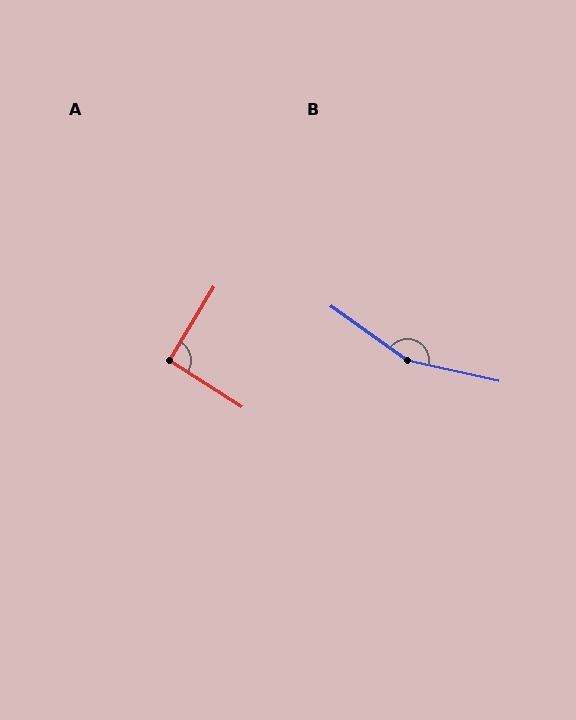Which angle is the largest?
B, at approximately 157 degrees.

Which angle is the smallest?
A, at approximately 92 degrees.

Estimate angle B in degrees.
Approximately 157 degrees.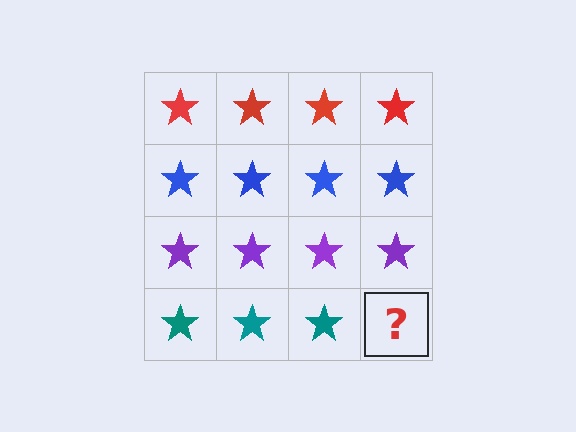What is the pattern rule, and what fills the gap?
The rule is that each row has a consistent color. The gap should be filled with a teal star.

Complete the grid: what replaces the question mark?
The question mark should be replaced with a teal star.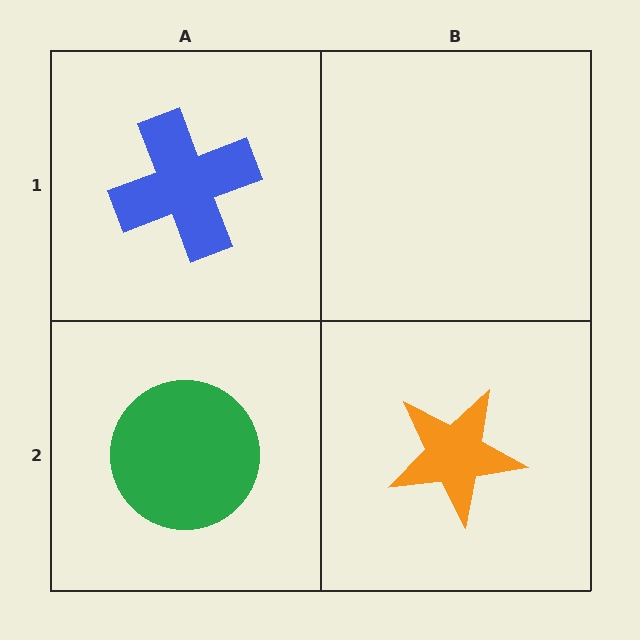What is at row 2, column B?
An orange star.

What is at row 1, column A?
A blue cross.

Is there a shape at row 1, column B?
No, that cell is empty.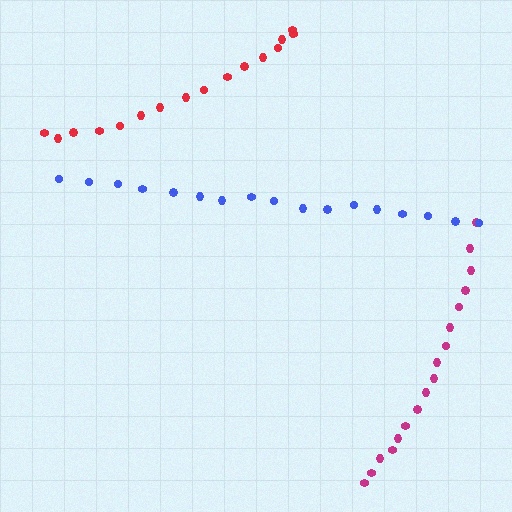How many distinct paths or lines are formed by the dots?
There are 3 distinct paths.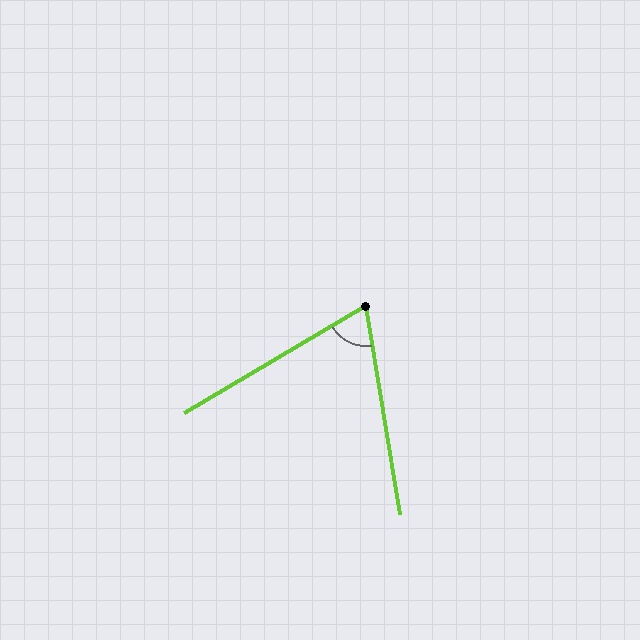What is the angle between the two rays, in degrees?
Approximately 69 degrees.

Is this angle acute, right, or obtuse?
It is acute.